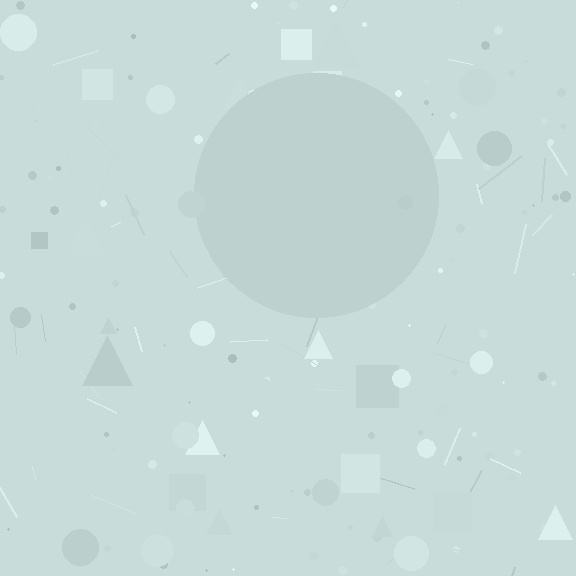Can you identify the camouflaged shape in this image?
The camouflaged shape is a circle.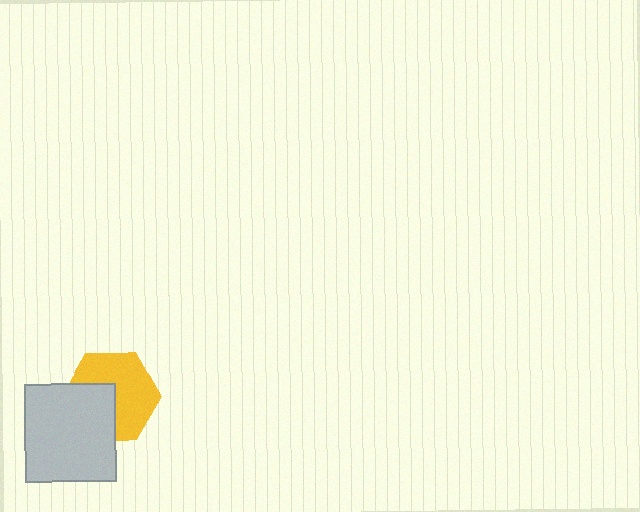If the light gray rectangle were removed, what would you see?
You would see the complete yellow hexagon.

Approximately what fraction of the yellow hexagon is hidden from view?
Roughly 38% of the yellow hexagon is hidden behind the light gray rectangle.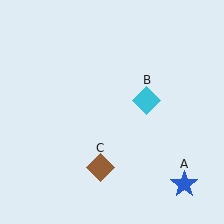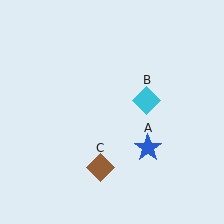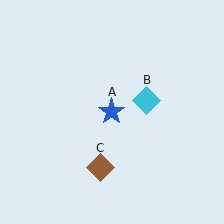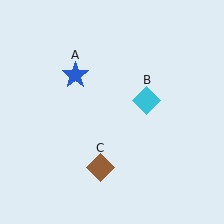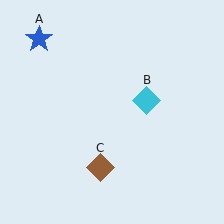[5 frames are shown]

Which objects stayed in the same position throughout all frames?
Cyan diamond (object B) and brown diamond (object C) remained stationary.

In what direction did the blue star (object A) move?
The blue star (object A) moved up and to the left.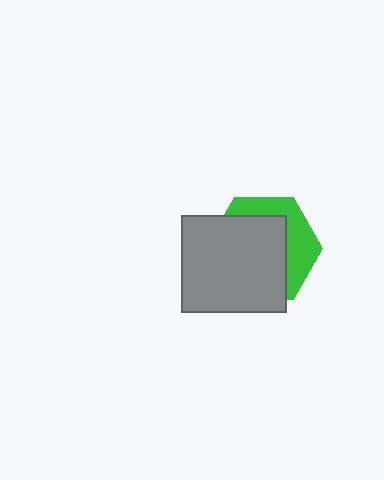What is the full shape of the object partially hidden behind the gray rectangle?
The partially hidden object is a green hexagon.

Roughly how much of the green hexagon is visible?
A small part of it is visible (roughly 35%).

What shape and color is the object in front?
The object in front is a gray rectangle.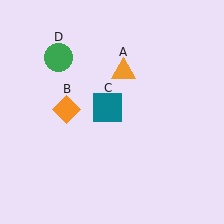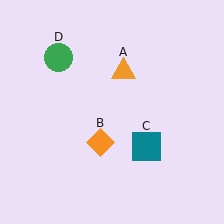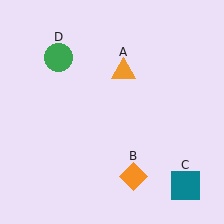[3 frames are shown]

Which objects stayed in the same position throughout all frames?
Orange triangle (object A) and green circle (object D) remained stationary.